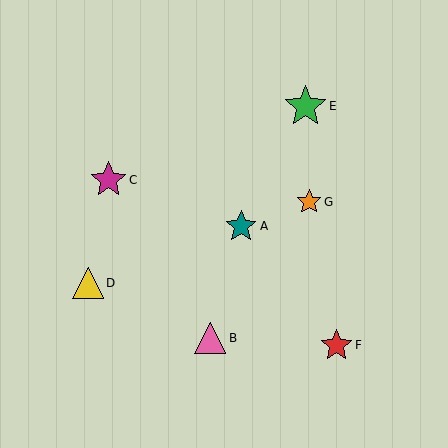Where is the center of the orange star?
The center of the orange star is at (309, 202).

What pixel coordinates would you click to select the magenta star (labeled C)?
Click at (109, 180) to select the magenta star C.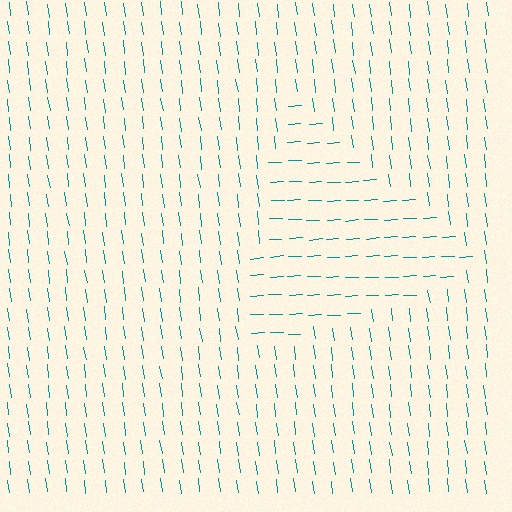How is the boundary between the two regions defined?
The boundary is defined purely by a change in line orientation (approximately 85 degrees difference). All lines are the same color and thickness.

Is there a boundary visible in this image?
Yes, there is a texture boundary formed by a change in line orientation.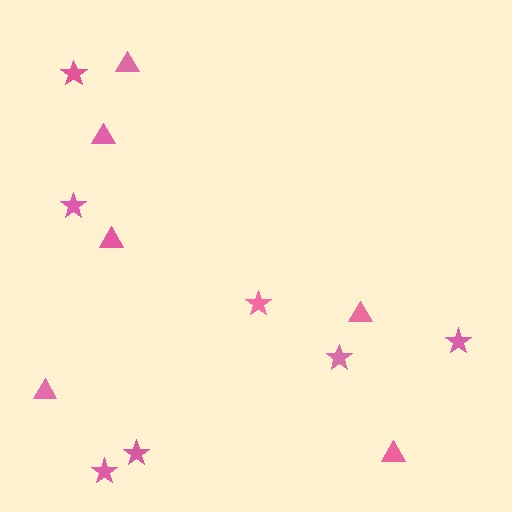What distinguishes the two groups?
There are 2 groups: one group of triangles (6) and one group of stars (7).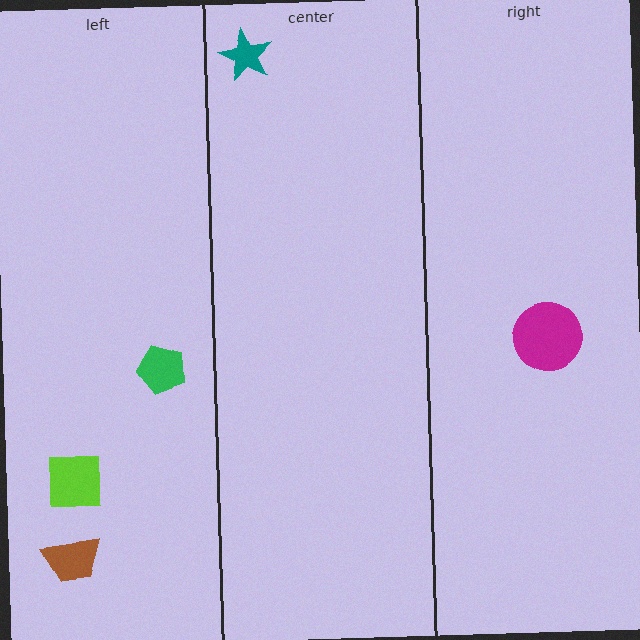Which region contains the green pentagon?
The left region.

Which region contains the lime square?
The left region.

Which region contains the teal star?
The center region.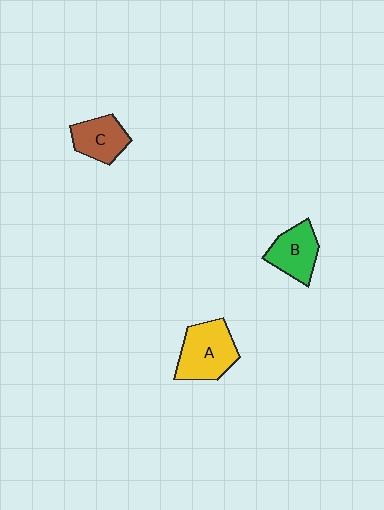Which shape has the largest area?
Shape A (yellow).